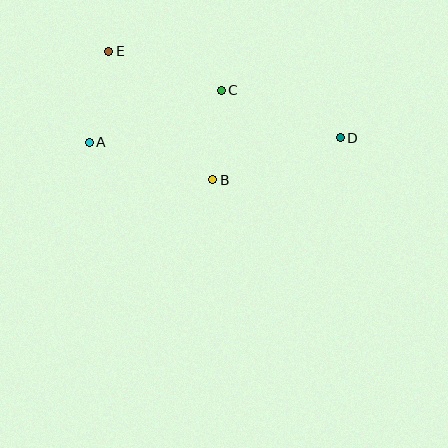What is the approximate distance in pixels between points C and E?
The distance between C and E is approximately 119 pixels.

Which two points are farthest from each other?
Points A and D are farthest from each other.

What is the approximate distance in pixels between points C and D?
The distance between C and D is approximately 128 pixels.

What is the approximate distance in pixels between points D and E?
The distance between D and E is approximately 247 pixels.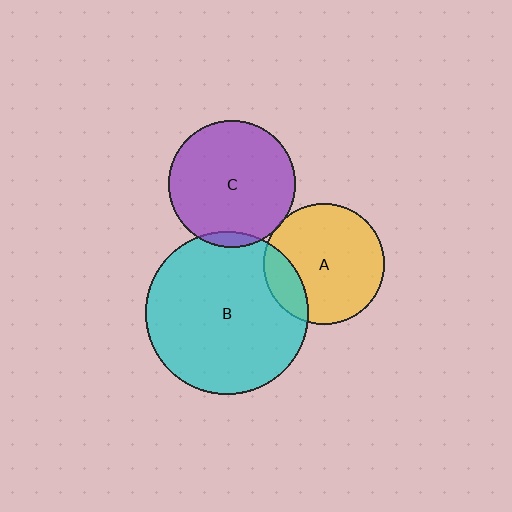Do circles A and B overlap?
Yes.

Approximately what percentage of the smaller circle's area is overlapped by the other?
Approximately 20%.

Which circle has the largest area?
Circle B (cyan).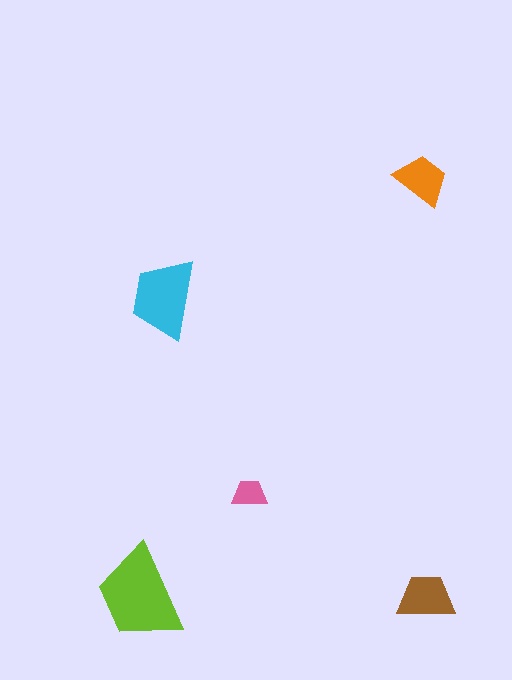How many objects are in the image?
There are 5 objects in the image.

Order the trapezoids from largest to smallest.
the lime one, the cyan one, the brown one, the orange one, the pink one.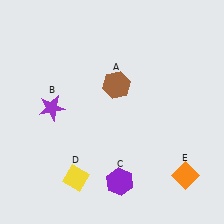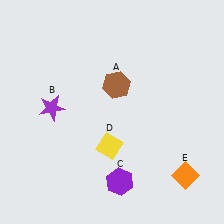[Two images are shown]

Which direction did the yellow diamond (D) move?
The yellow diamond (D) moved right.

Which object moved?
The yellow diamond (D) moved right.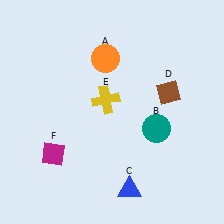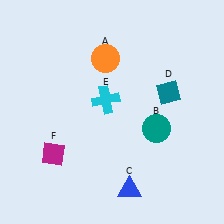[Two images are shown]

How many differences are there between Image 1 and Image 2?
There are 2 differences between the two images.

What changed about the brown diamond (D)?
In Image 1, D is brown. In Image 2, it changed to teal.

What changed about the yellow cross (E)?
In Image 1, E is yellow. In Image 2, it changed to cyan.